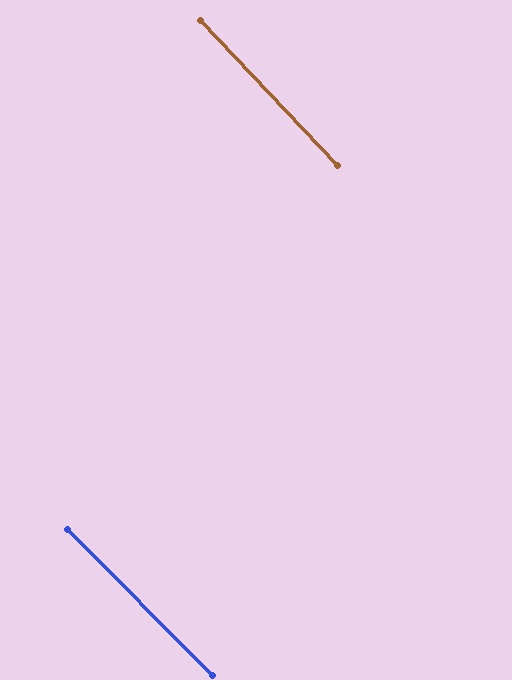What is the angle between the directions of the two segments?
Approximately 2 degrees.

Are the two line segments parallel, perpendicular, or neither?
Parallel — their directions differ by only 1.5°.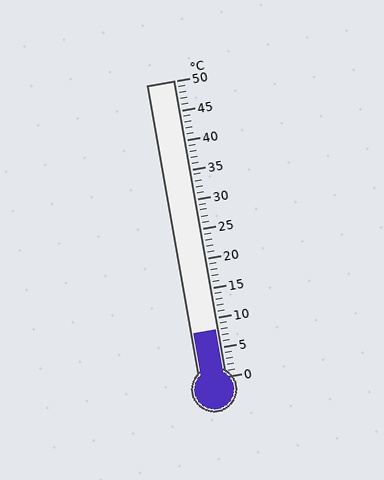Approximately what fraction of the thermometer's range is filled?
The thermometer is filled to approximately 15% of its range.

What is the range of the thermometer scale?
The thermometer scale ranges from 0°C to 50°C.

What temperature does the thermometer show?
The thermometer shows approximately 8°C.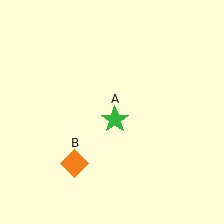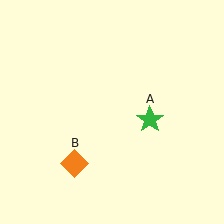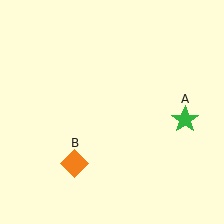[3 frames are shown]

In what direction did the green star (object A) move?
The green star (object A) moved right.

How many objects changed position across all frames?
1 object changed position: green star (object A).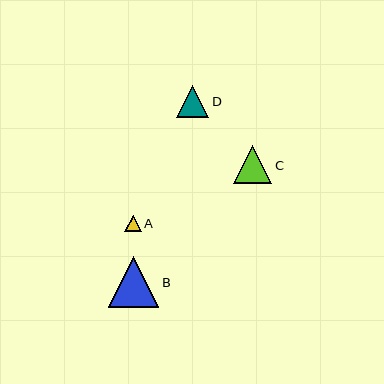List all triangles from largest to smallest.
From largest to smallest: B, C, D, A.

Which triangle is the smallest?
Triangle A is the smallest with a size of approximately 16 pixels.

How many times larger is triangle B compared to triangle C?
Triangle B is approximately 1.3 times the size of triangle C.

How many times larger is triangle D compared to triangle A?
Triangle D is approximately 1.9 times the size of triangle A.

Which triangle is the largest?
Triangle B is the largest with a size of approximately 50 pixels.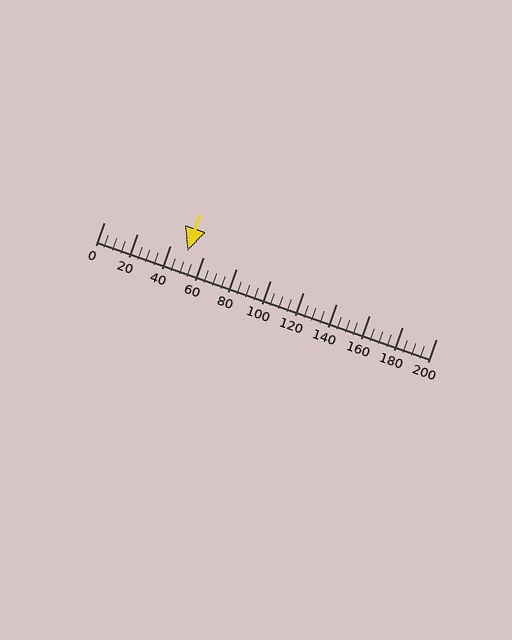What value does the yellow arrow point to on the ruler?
The yellow arrow points to approximately 50.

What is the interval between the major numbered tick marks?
The major tick marks are spaced 20 units apart.